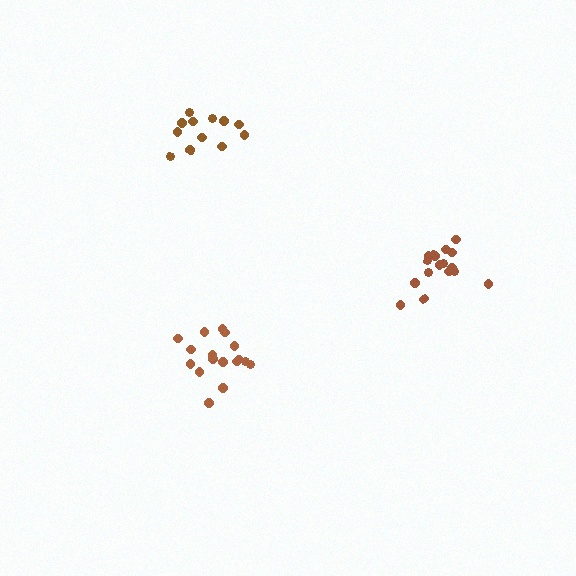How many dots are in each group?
Group 1: 17 dots, Group 2: 17 dots, Group 3: 12 dots (46 total).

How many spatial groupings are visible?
There are 3 spatial groupings.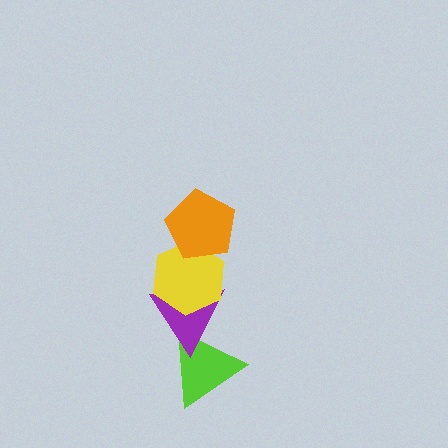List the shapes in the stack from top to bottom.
From top to bottom: the orange pentagon, the yellow hexagon, the purple triangle, the lime triangle.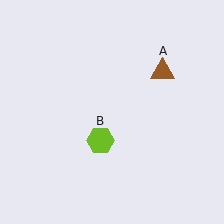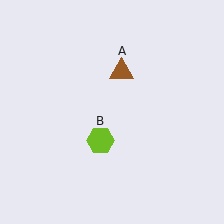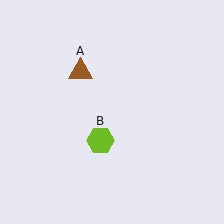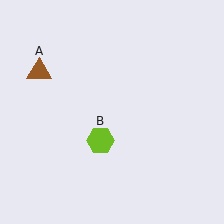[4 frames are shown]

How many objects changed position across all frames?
1 object changed position: brown triangle (object A).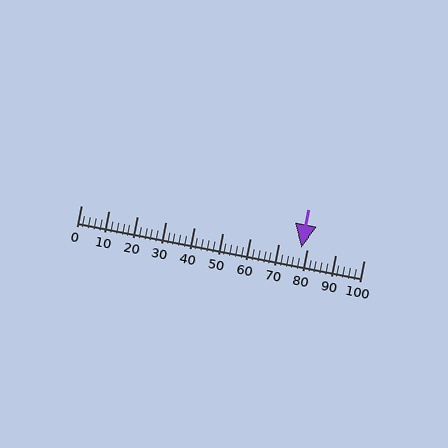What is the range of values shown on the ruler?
The ruler shows values from 0 to 100.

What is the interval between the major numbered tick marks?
The major tick marks are spaced 10 units apart.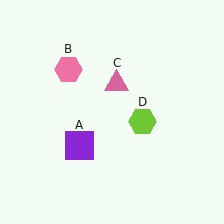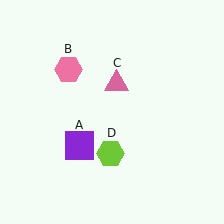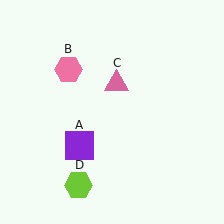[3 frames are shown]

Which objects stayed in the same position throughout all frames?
Purple square (object A) and pink hexagon (object B) and pink triangle (object C) remained stationary.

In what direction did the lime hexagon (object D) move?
The lime hexagon (object D) moved down and to the left.